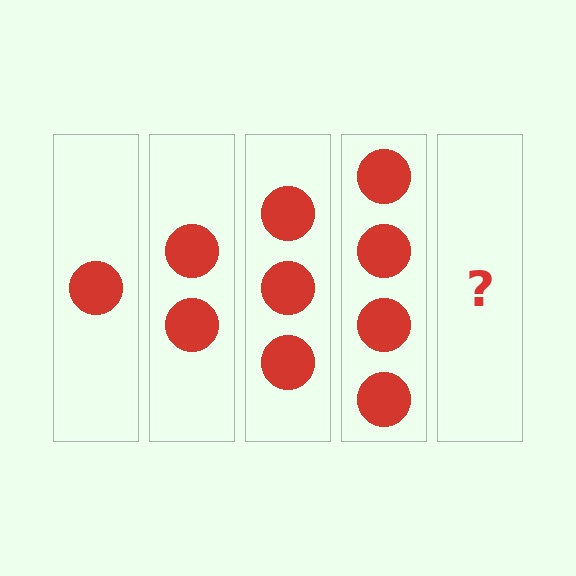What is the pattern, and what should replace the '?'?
The pattern is that each step adds one more circle. The '?' should be 5 circles.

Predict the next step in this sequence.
The next step is 5 circles.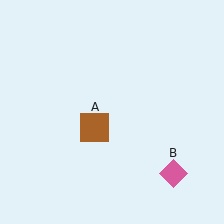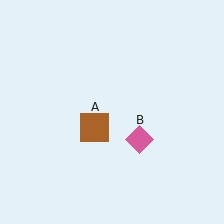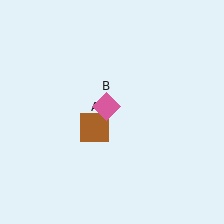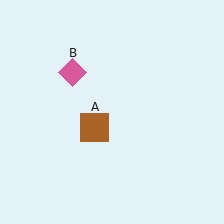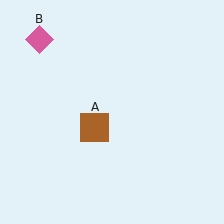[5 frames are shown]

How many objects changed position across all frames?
1 object changed position: pink diamond (object B).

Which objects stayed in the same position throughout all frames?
Brown square (object A) remained stationary.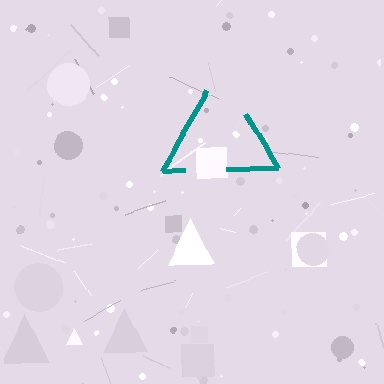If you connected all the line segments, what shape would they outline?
They would outline a triangle.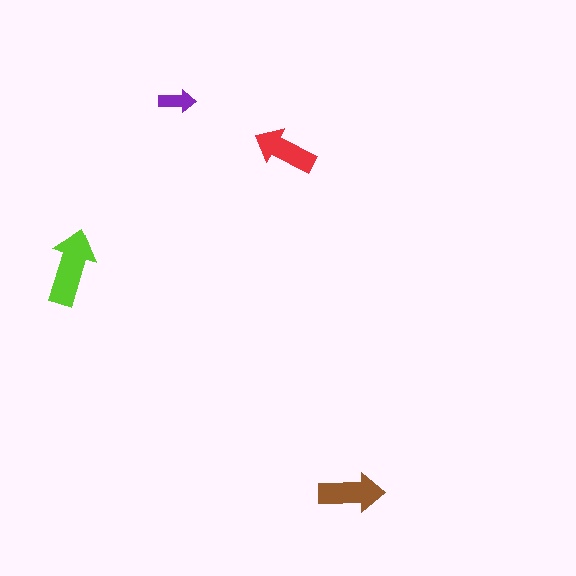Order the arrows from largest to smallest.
the lime one, the brown one, the red one, the purple one.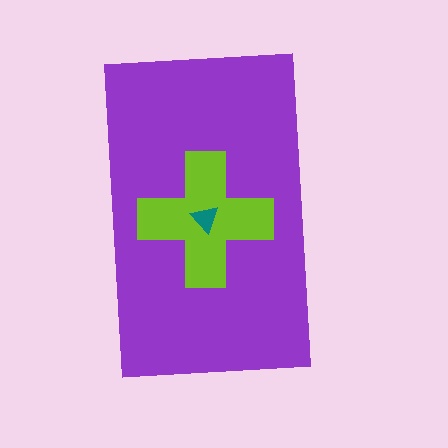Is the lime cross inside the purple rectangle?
Yes.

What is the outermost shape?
The purple rectangle.